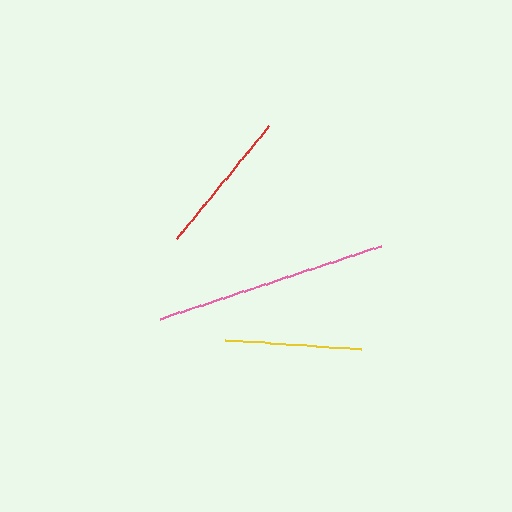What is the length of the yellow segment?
The yellow segment is approximately 136 pixels long.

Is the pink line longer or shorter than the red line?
The pink line is longer than the red line.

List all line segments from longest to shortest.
From longest to shortest: pink, red, yellow.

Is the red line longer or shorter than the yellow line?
The red line is longer than the yellow line.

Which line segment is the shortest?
The yellow line is the shortest at approximately 136 pixels.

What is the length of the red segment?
The red segment is approximately 146 pixels long.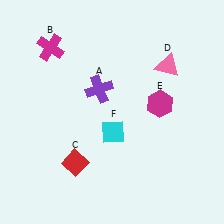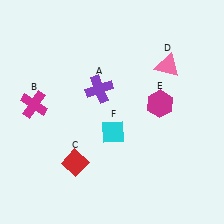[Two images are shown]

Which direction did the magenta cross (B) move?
The magenta cross (B) moved down.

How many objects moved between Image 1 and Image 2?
1 object moved between the two images.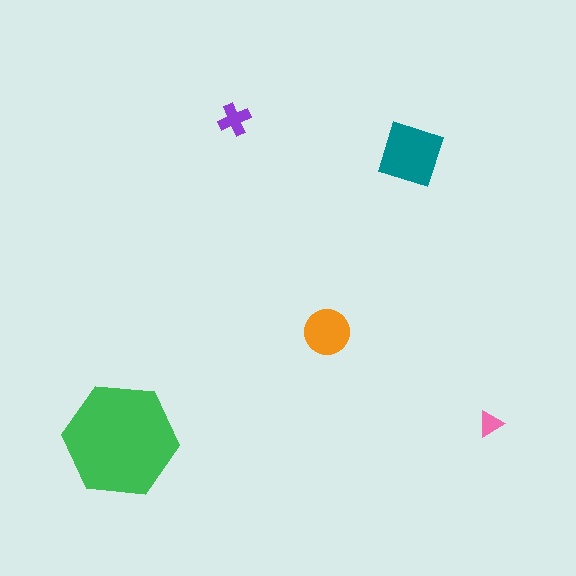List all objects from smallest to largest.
The pink triangle, the purple cross, the orange circle, the teal square, the green hexagon.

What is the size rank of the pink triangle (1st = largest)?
5th.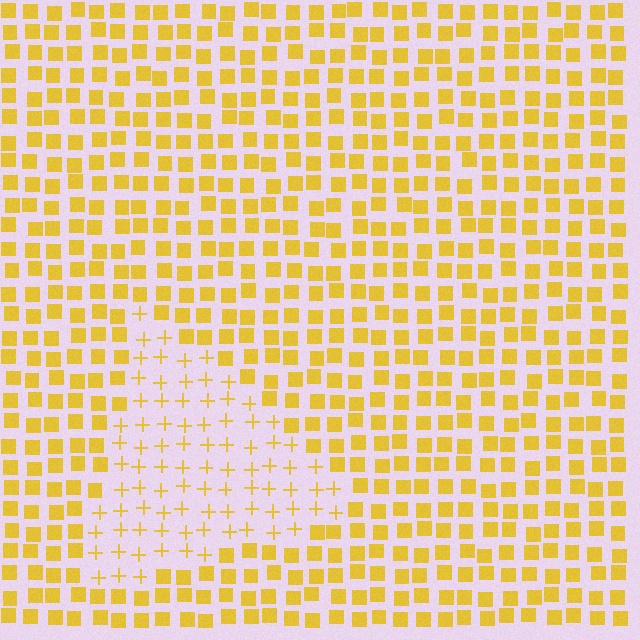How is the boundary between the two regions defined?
The boundary is defined by a change in element shape: plus signs inside vs. squares outside. All elements share the same color and spacing.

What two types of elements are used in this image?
The image uses plus signs inside the triangle region and squares outside it.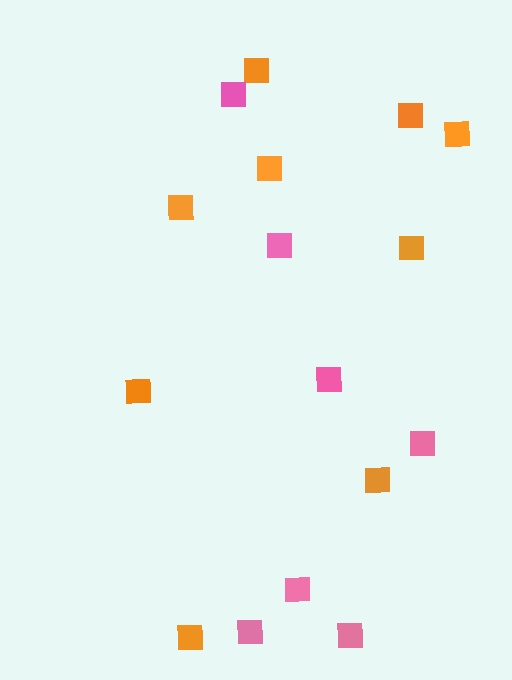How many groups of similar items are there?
There are 2 groups: one group of orange squares (9) and one group of pink squares (7).